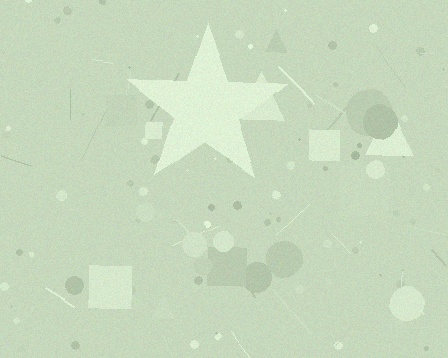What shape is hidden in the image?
A star is hidden in the image.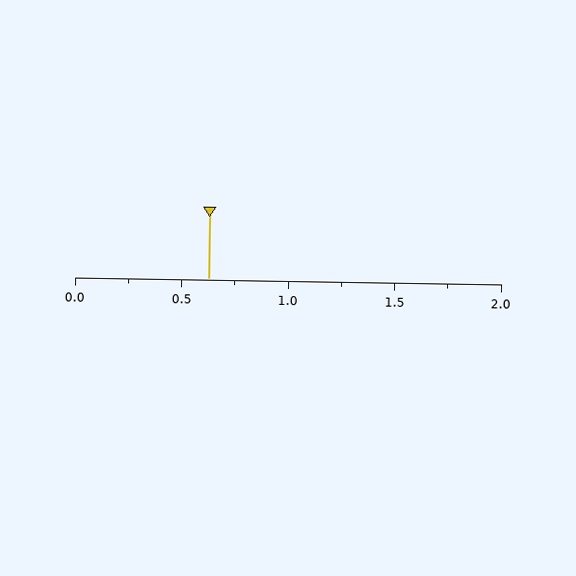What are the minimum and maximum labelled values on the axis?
The axis runs from 0.0 to 2.0.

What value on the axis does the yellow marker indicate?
The marker indicates approximately 0.62.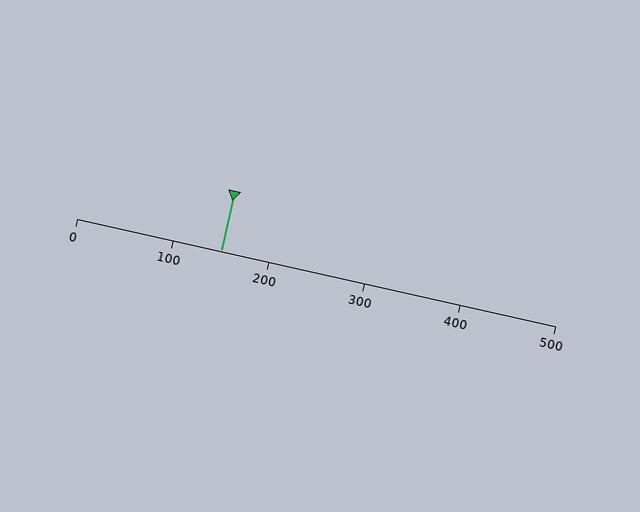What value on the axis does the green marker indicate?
The marker indicates approximately 150.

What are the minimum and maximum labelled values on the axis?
The axis runs from 0 to 500.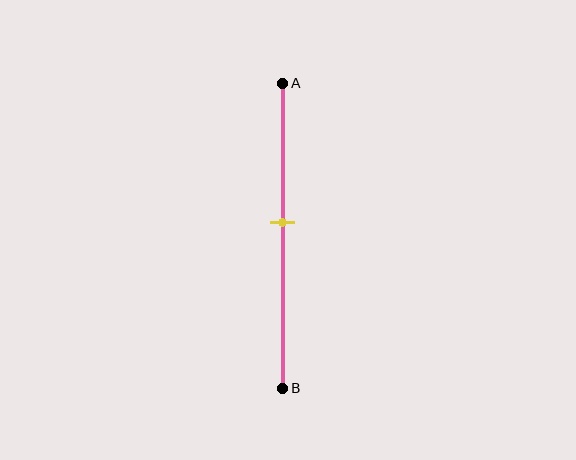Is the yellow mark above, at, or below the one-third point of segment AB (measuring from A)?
The yellow mark is below the one-third point of segment AB.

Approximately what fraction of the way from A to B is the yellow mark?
The yellow mark is approximately 45% of the way from A to B.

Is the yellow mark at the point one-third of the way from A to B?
No, the mark is at about 45% from A, not at the 33% one-third point.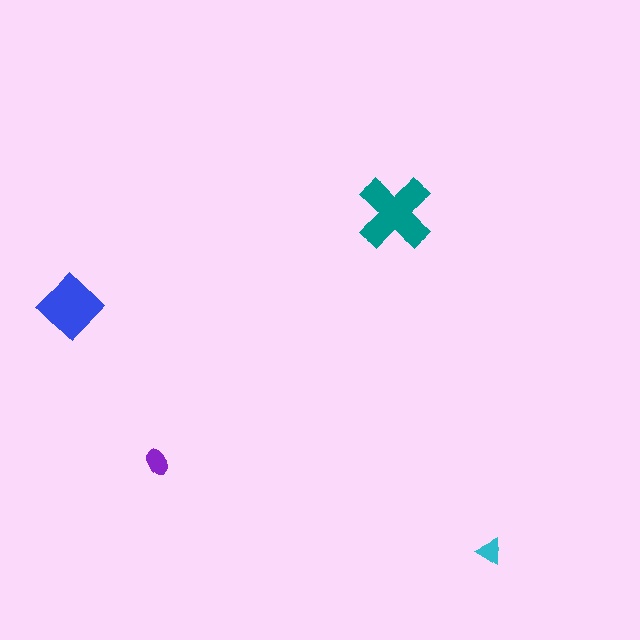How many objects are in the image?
There are 4 objects in the image.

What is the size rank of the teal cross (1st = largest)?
1st.